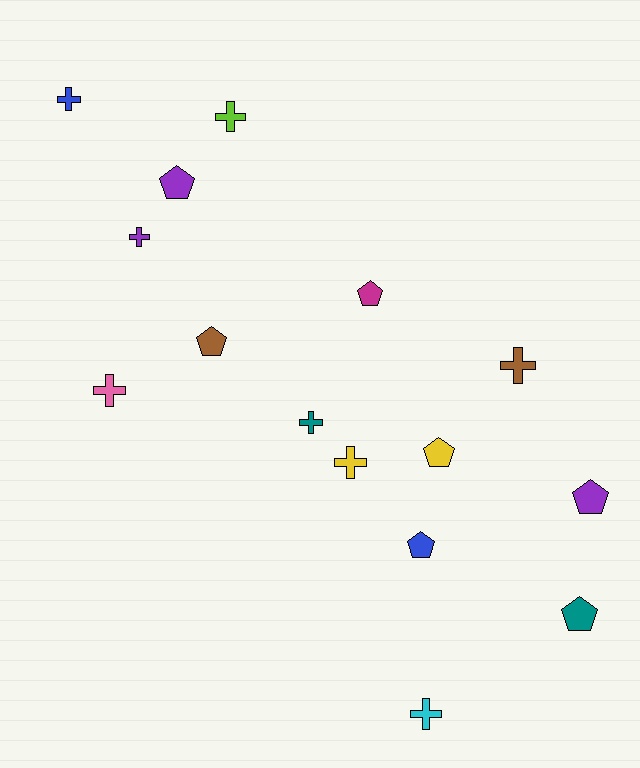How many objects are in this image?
There are 15 objects.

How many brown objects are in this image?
There are 2 brown objects.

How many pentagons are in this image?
There are 7 pentagons.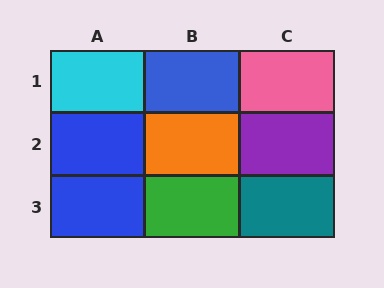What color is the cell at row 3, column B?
Green.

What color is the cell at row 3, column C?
Teal.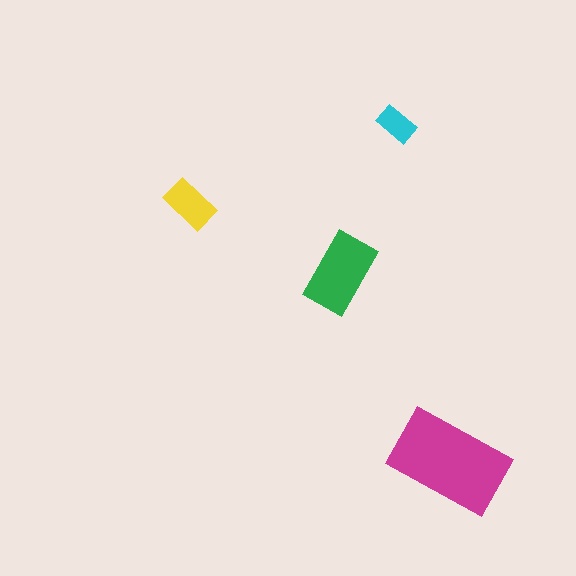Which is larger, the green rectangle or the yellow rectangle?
The green one.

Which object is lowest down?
The magenta rectangle is bottommost.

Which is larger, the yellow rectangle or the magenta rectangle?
The magenta one.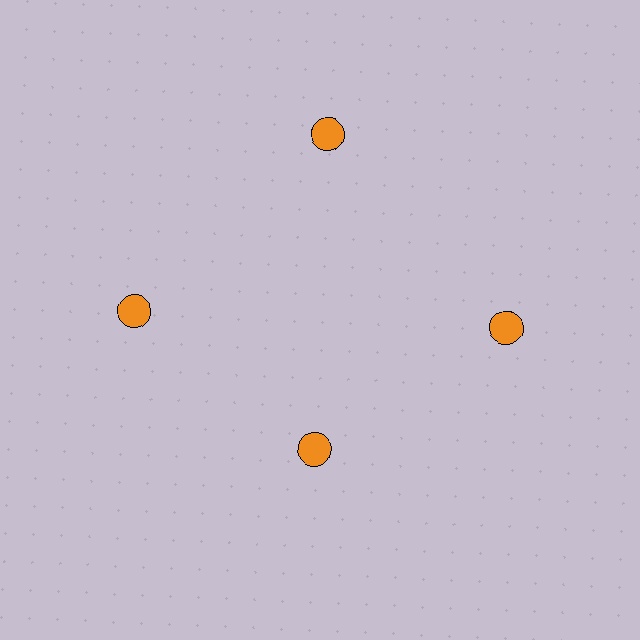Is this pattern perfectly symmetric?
No. The 4 orange circles are arranged in a ring, but one element near the 6 o'clock position is pulled inward toward the center, breaking the 4-fold rotational symmetry.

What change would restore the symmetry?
The symmetry would be restored by moving it outward, back onto the ring so that all 4 circles sit at equal angles and equal distance from the center.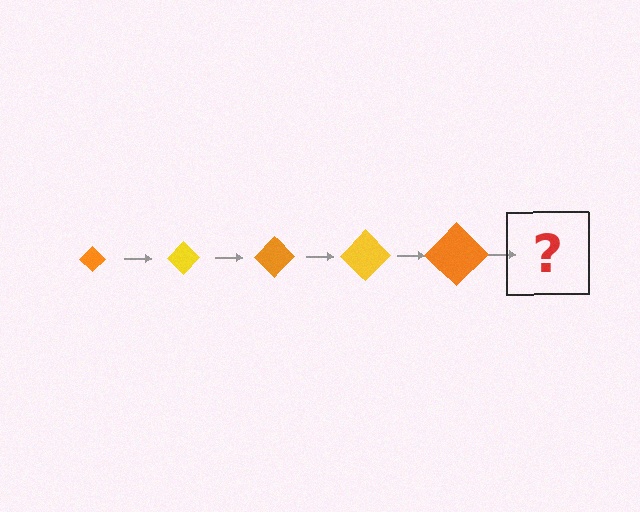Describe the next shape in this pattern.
It should be a yellow diamond, larger than the previous one.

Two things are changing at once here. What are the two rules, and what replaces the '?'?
The two rules are that the diamond grows larger each step and the color cycles through orange and yellow. The '?' should be a yellow diamond, larger than the previous one.